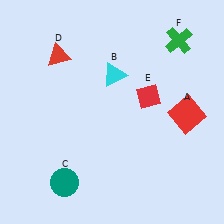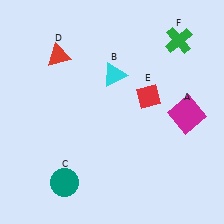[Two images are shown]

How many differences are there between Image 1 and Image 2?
There is 1 difference between the two images.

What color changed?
The square (A) changed from red in Image 1 to magenta in Image 2.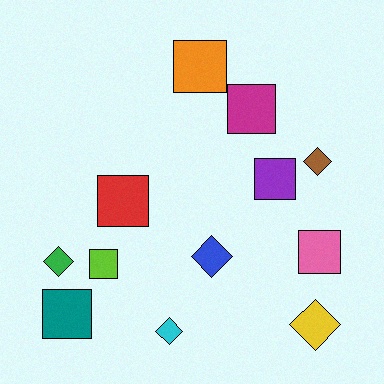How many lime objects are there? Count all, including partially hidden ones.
There is 1 lime object.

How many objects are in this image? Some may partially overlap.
There are 12 objects.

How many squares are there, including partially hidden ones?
There are 7 squares.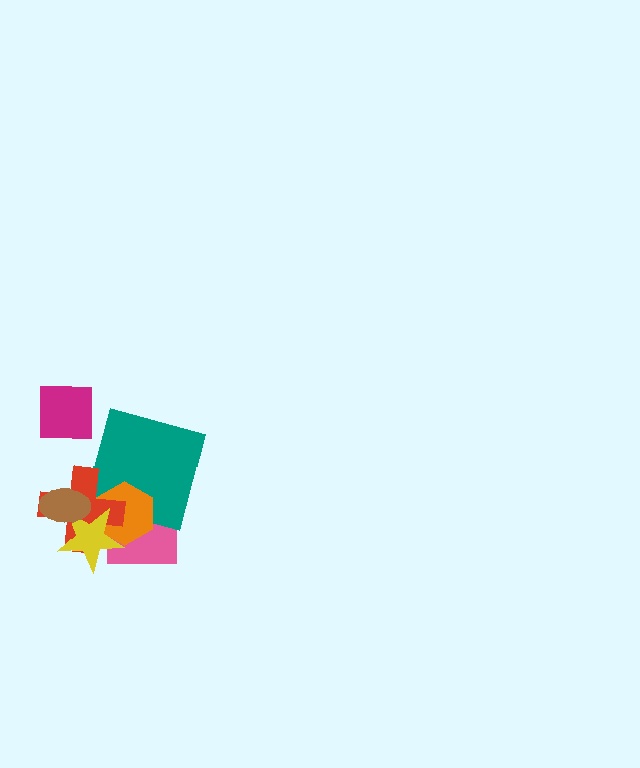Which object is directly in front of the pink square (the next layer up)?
The teal square is directly in front of the pink square.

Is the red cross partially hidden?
Yes, it is partially covered by another shape.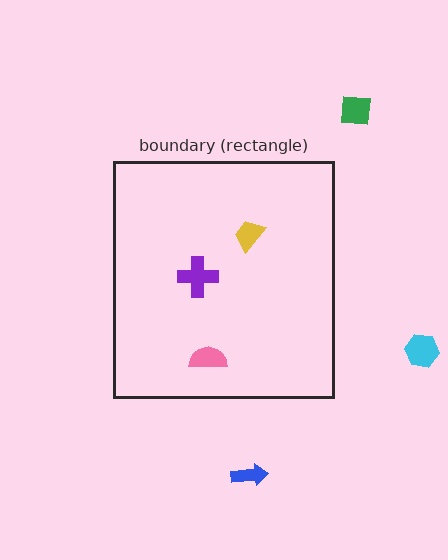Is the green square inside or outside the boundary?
Outside.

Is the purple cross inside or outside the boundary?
Inside.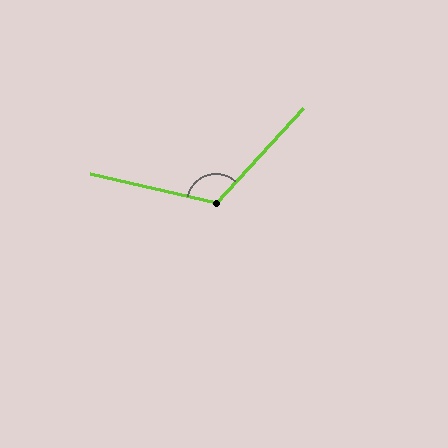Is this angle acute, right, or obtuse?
It is obtuse.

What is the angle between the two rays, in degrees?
Approximately 120 degrees.